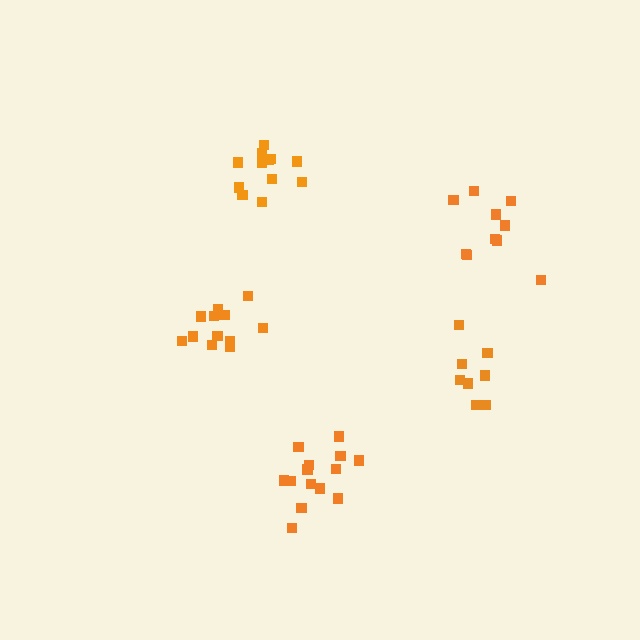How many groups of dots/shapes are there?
There are 5 groups.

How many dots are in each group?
Group 1: 8 dots, Group 2: 14 dots, Group 3: 12 dots, Group 4: 12 dots, Group 5: 10 dots (56 total).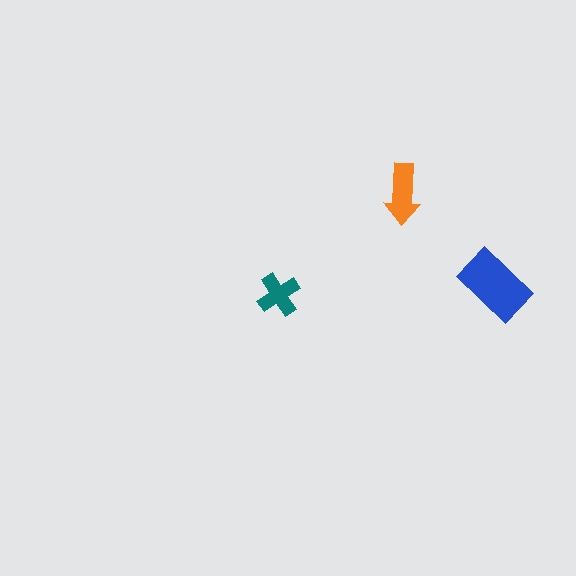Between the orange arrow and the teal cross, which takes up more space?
The orange arrow.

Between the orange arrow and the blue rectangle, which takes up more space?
The blue rectangle.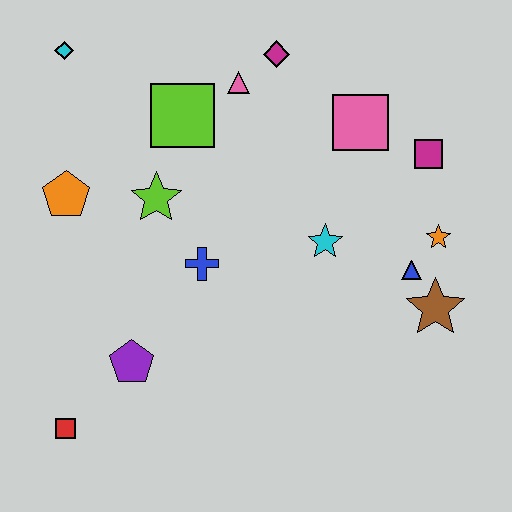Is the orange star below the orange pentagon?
Yes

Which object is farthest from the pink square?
The red square is farthest from the pink square.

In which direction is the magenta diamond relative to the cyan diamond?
The magenta diamond is to the right of the cyan diamond.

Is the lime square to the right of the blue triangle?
No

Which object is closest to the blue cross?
The lime star is closest to the blue cross.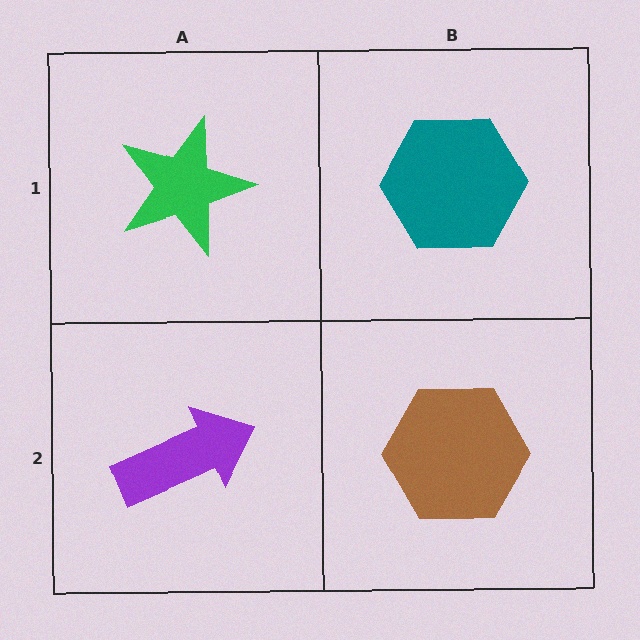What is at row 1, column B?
A teal hexagon.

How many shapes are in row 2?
2 shapes.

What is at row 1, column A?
A green star.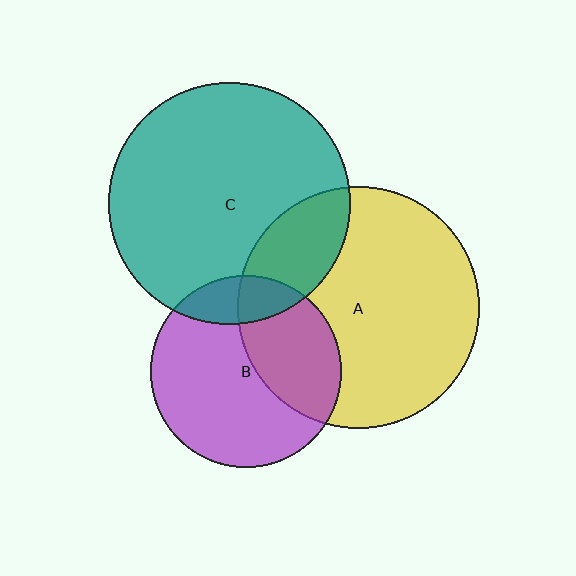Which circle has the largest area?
Circle C (teal).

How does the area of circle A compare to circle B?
Approximately 1.6 times.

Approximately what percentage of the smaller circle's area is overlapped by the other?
Approximately 15%.